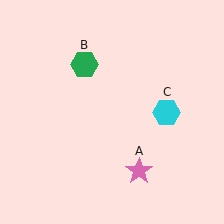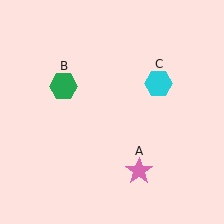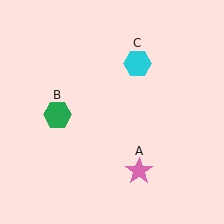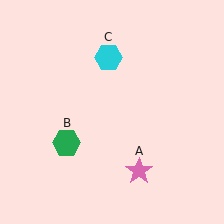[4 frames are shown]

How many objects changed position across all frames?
2 objects changed position: green hexagon (object B), cyan hexagon (object C).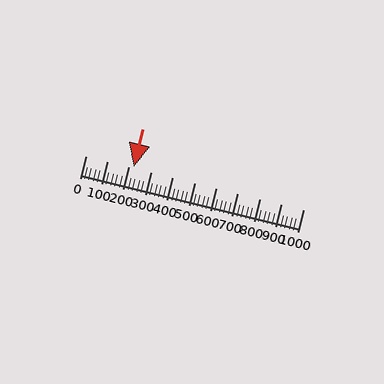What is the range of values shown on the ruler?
The ruler shows values from 0 to 1000.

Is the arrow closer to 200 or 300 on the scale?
The arrow is closer to 200.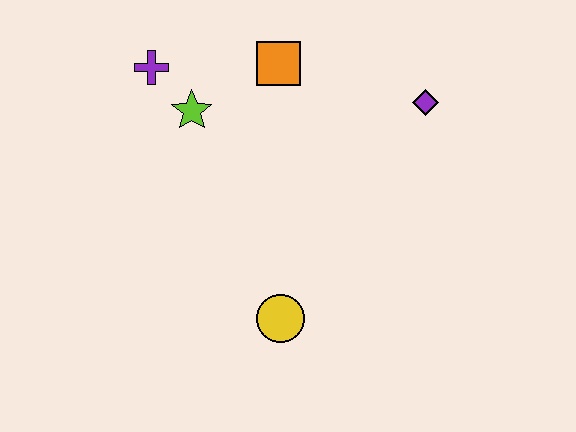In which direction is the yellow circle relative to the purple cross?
The yellow circle is below the purple cross.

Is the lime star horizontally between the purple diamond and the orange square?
No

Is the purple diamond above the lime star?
Yes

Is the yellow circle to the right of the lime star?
Yes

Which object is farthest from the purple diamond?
The purple cross is farthest from the purple diamond.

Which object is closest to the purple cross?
The lime star is closest to the purple cross.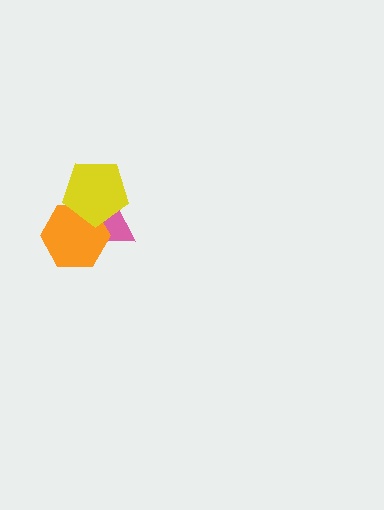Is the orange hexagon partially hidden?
Yes, it is partially covered by another shape.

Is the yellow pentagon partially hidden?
No, no other shape covers it.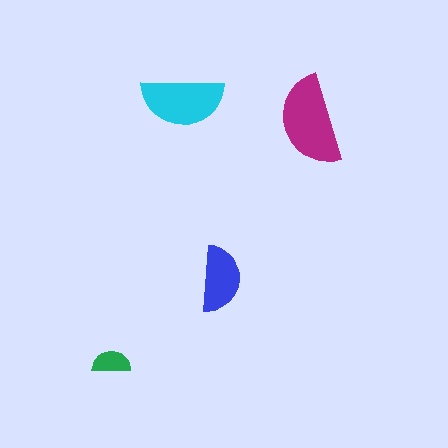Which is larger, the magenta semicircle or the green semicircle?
The magenta one.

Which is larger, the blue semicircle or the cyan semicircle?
The cyan one.